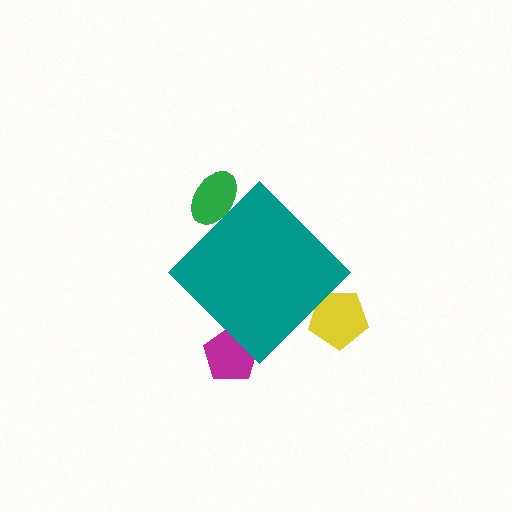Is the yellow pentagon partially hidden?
Yes, the yellow pentagon is partially hidden behind the teal diamond.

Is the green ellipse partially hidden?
Yes, the green ellipse is partially hidden behind the teal diamond.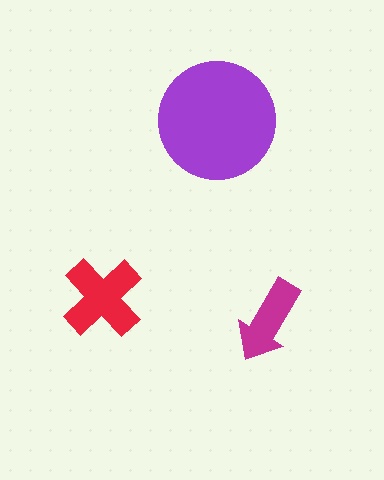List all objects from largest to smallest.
The purple circle, the red cross, the magenta arrow.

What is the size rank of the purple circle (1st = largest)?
1st.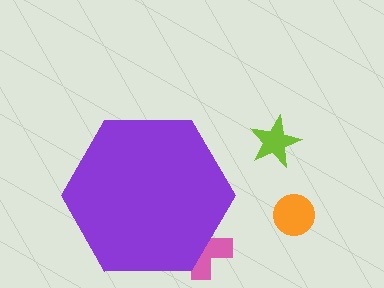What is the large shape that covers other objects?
A purple hexagon.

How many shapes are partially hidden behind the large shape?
1 shape is partially hidden.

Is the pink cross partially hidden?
Yes, the pink cross is partially hidden behind the purple hexagon.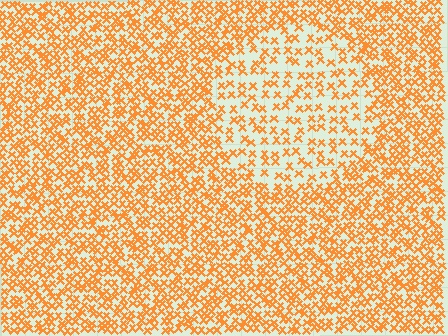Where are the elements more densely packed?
The elements are more densely packed outside the circle boundary.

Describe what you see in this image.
The image contains small orange elements arranged at two different densities. A circle-shaped region is visible where the elements are less densely packed than the surrounding area.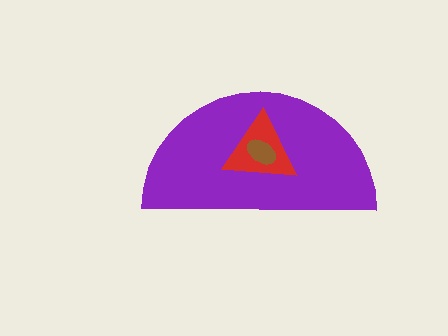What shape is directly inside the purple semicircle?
The red triangle.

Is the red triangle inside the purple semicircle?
Yes.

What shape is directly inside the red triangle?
The brown ellipse.